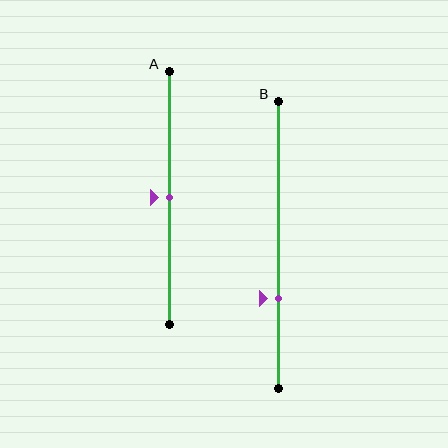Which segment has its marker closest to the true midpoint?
Segment A has its marker closest to the true midpoint.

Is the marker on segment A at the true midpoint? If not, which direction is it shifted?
Yes, the marker on segment A is at the true midpoint.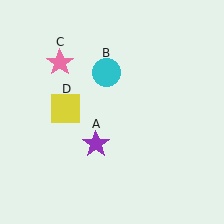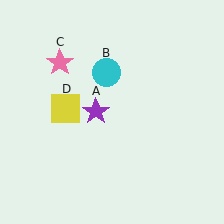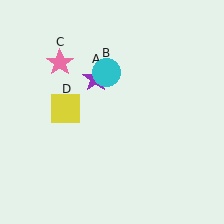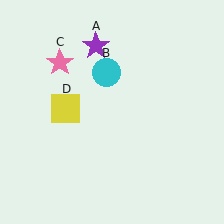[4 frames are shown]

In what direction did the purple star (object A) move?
The purple star (object A) moved up.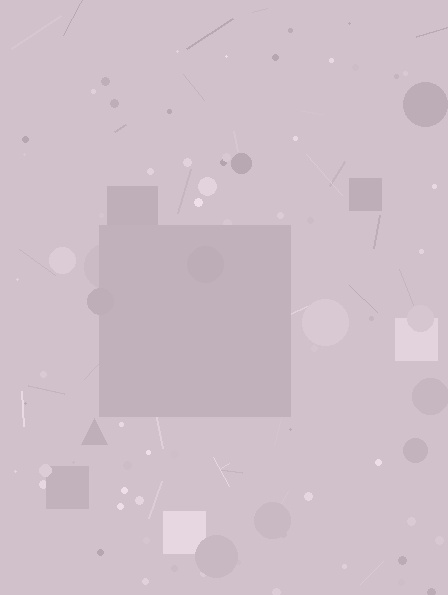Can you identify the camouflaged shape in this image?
The camouflaged shape is a square.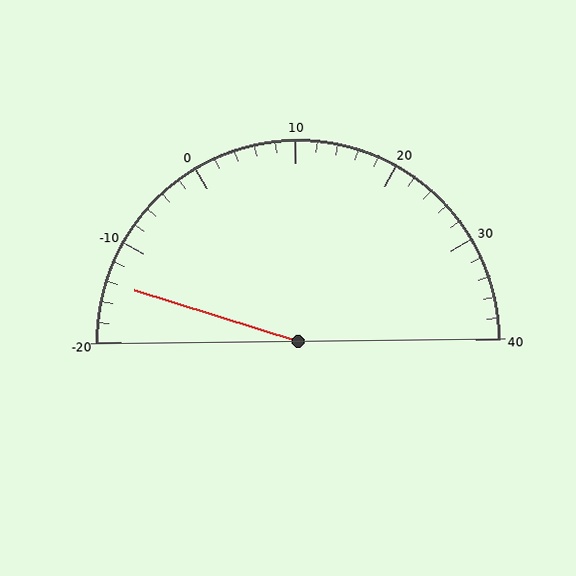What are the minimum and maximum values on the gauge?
The gauge ranges from -20 to 40.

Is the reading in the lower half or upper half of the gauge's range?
The reading is in the lower half of the range (-20 to 40).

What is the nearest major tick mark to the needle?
The nearest major tick mark is -10.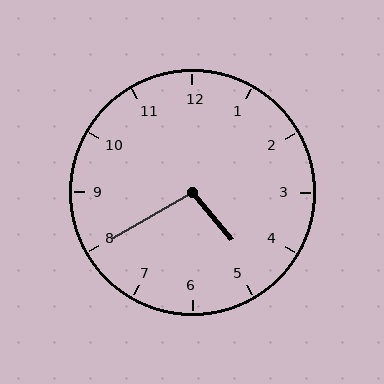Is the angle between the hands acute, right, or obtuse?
It is obtuse.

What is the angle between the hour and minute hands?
Approximately 100 degrees.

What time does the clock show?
4:40.